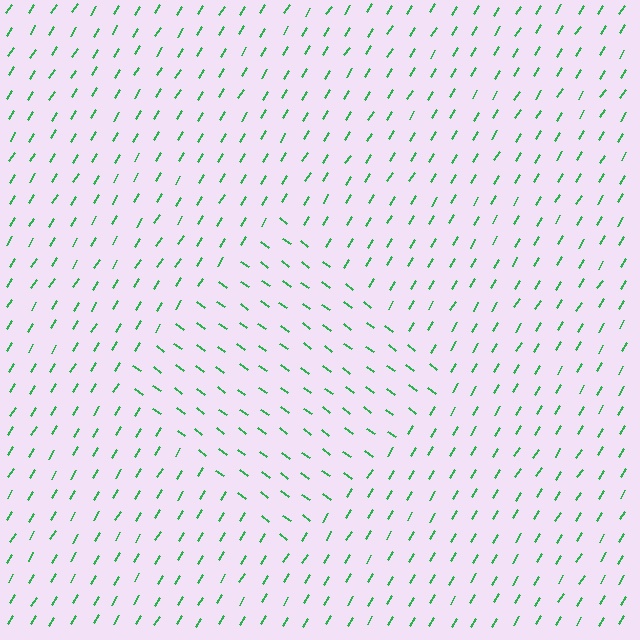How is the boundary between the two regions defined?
The boundary is defined purely by a change in line orientation (approximately 86 degrees difference). All lines are the same color and thickness.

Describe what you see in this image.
The image is filled with small green line segments. A diamond region in the image has lines oriented differently from the surrounding lines, creating a visible texture boundary.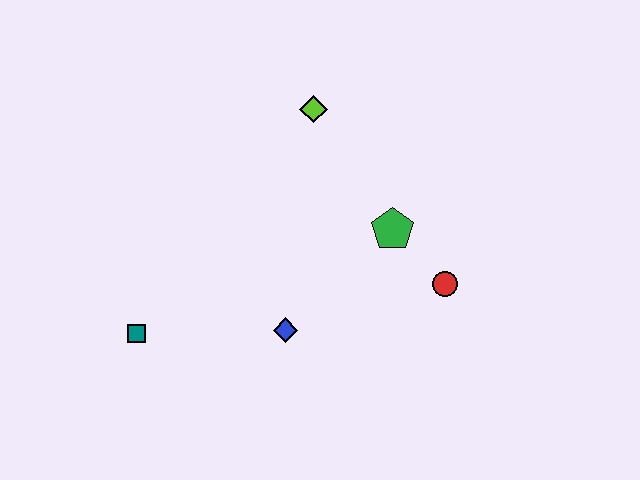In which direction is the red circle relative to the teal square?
The red circle is to the right of the teal square.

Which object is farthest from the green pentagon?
The teal square is farthest from the green pentagon.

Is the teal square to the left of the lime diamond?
Yes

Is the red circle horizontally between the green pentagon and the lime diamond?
No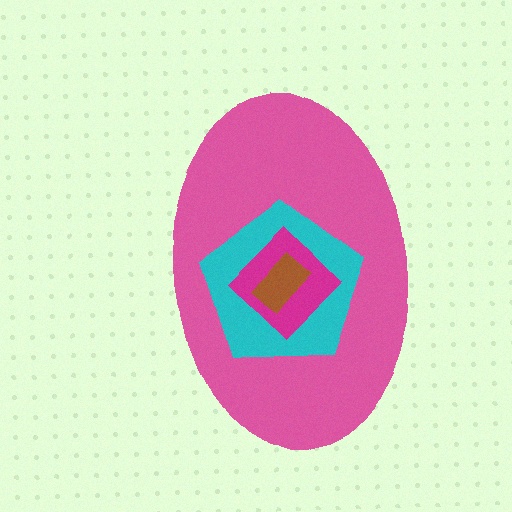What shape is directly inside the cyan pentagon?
The magenta diamond.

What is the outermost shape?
The pink ellipse.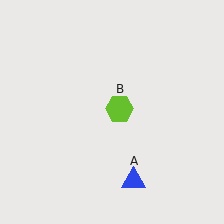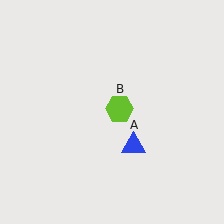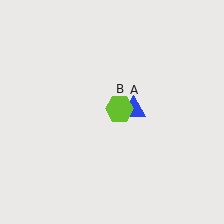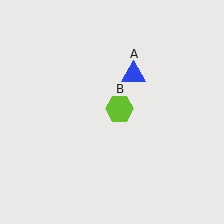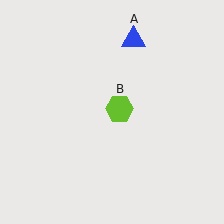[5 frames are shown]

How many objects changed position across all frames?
1 object changed position: blue triangle (object A).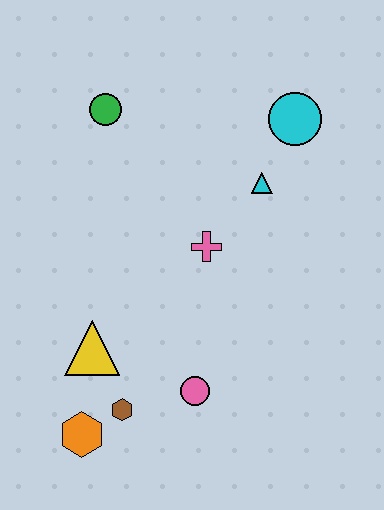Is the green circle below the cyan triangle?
No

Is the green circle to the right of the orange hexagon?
Yes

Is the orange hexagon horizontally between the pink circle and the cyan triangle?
No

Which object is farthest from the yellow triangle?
The cyan circle is farthest from the yellow triangle.